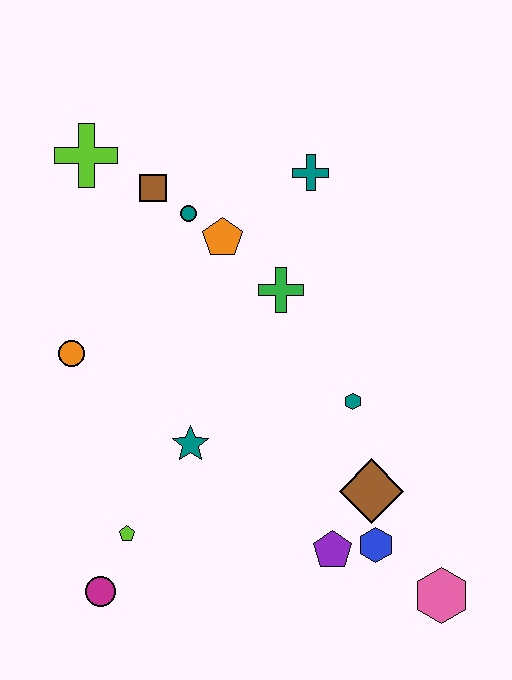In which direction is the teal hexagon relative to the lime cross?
The teal hexagon is to the right of the lime cross.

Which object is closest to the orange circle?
The teal star is closest to the orange circle.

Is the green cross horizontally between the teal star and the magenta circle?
No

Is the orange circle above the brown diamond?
Yes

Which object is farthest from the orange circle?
The pink hexagon is farthest from the orange circle.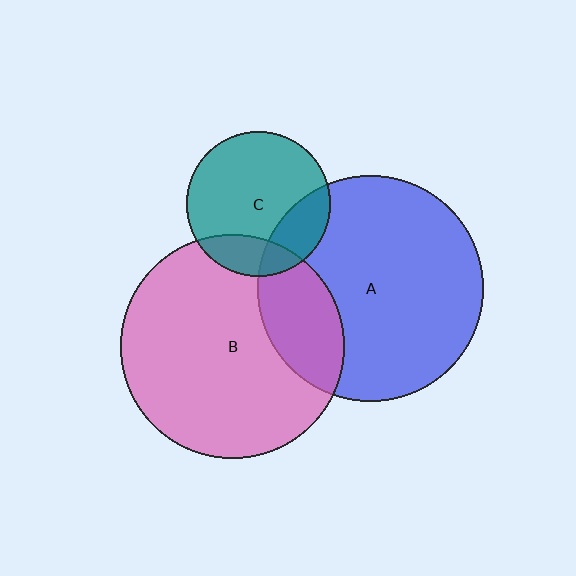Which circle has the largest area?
Circle A (blue).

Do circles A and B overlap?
Yes.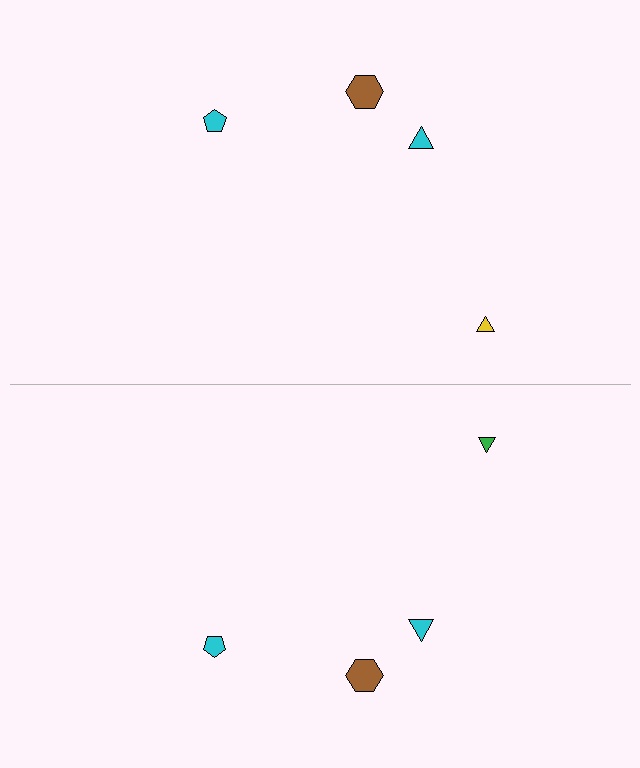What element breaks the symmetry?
The green triangle on the bottom side breaks the symmetry — its mirror counterpart is yellow.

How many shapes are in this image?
There are 8 shapes in this image.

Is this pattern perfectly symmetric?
No, the pattern is not perfectly symmetric. The green triangle on the bottom side breaks the symmetry — its mirror counterpart is yellow.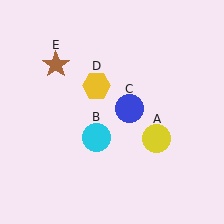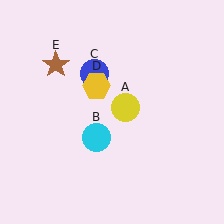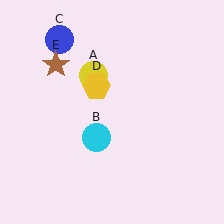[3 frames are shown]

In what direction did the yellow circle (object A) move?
The yellow circle (object A) moved up and to the left.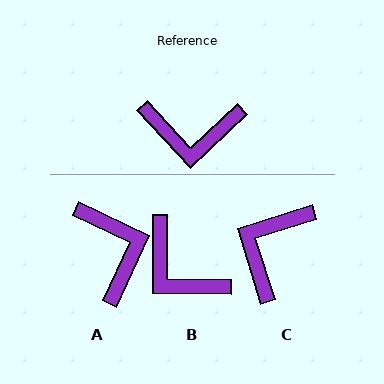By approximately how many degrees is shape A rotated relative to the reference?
Approximately 111 degrees counter-clockwise.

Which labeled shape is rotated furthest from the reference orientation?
C, about 116 degrees away.